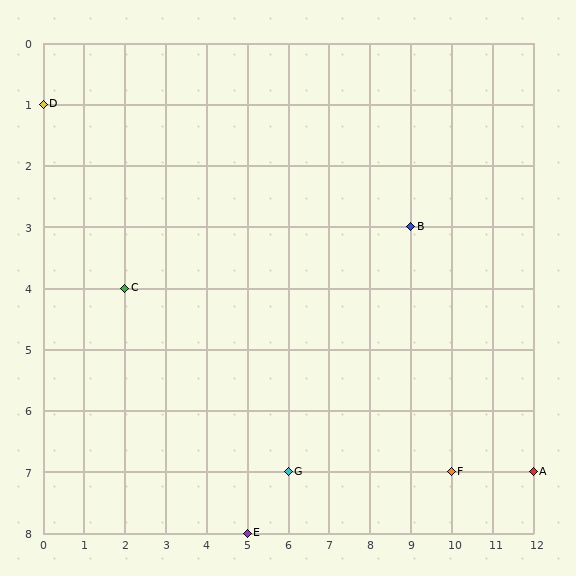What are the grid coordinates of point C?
Point C is at grid coordinates (2, 4).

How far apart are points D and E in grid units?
Points D and E are 5 columns and 7 rows apart (about 8.6 grid units diagonally).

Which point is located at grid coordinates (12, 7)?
Point A is at (12, 7).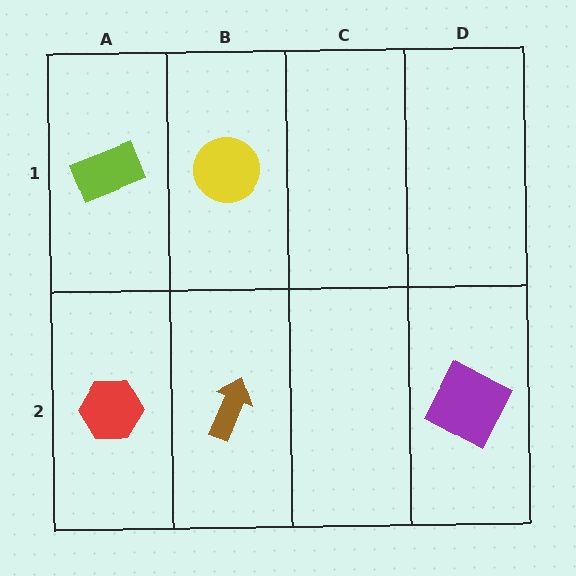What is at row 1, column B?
A yellow circle.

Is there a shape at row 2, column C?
No, that cell is empty.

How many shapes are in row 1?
2 shapes.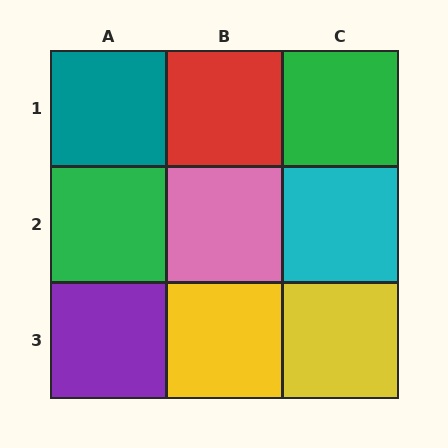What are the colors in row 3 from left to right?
Purple, yellow, yellow.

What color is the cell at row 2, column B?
Pink.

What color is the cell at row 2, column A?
Green.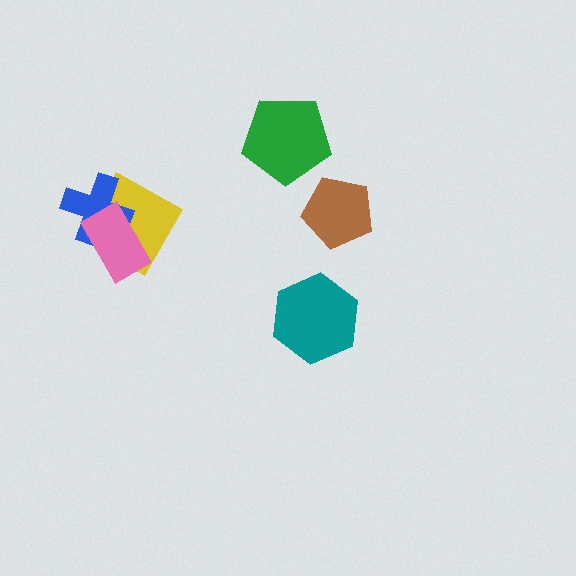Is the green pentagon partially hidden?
No, no other shape covers it.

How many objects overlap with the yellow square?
2 objects overlap with the yellow square.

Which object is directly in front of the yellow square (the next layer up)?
The blue cross is directly in front of the yellow square.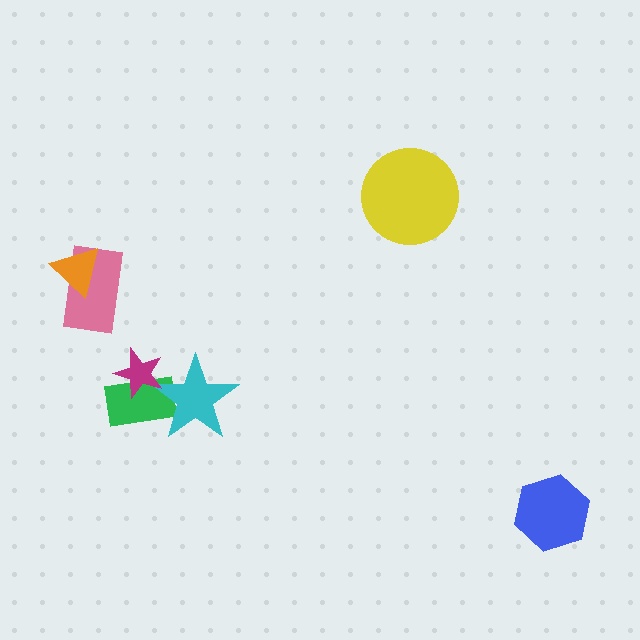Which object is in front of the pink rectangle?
The orange triangle is in front of the pink rectangle.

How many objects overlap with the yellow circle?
0 objects overlap with the yellow circle.